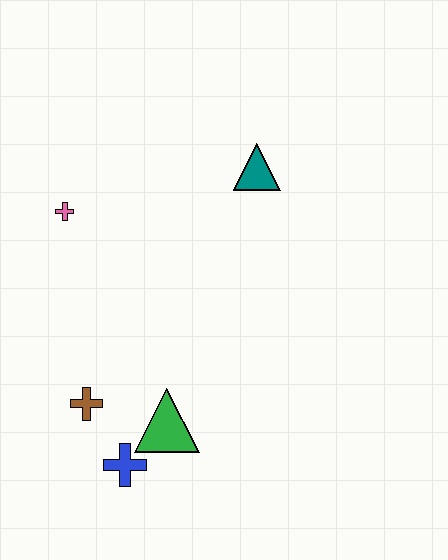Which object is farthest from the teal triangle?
The blue cross is farthest from the teal triangle.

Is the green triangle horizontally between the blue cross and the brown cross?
No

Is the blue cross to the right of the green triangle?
No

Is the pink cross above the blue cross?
Yes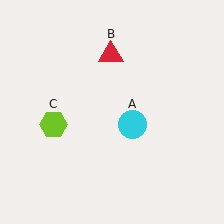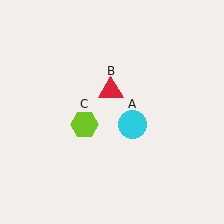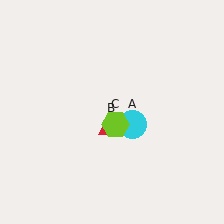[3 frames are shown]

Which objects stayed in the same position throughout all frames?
Cyan circle (object A) remained stationary.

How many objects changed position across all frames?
2 objects changed position: red triangle (object B), lime hexagon (object C).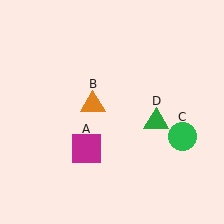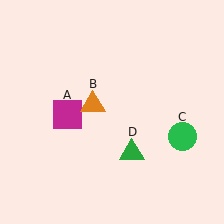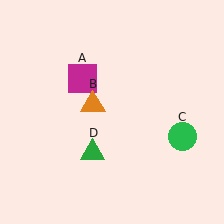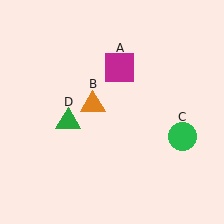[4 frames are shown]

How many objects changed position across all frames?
2 objects changed position: magenta square (object A), green triangle (object D).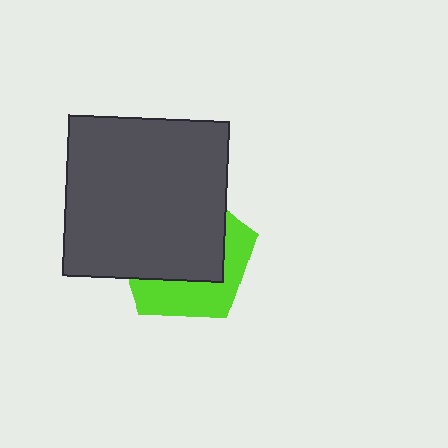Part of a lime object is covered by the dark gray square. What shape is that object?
It is a pentagon.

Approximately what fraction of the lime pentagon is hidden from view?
Roughly 63% of the lime pentagon is hidden behind the dark gray square.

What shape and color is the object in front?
The object in front is a dark gray square.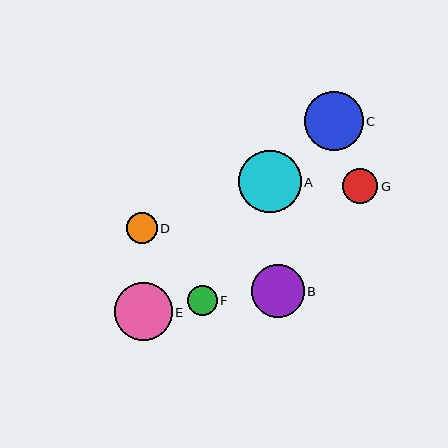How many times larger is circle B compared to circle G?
Circle B is approximately 1.5 times the size of circle G.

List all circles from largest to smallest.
From largest to smallest: A, C, E, B, G, D, F.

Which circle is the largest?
Circle A is the largest with a size of approximately 63 pixels.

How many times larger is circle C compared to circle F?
Circle C is approximately 2.0 times the size of circle F.